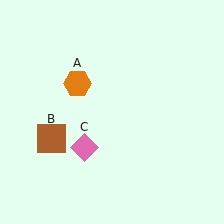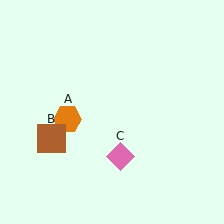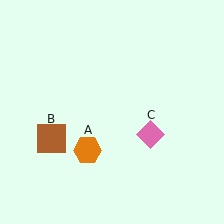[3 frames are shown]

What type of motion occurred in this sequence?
The orange hexagon (object A), pink diamond (object C) rotated counterclockwise around the center of the scene.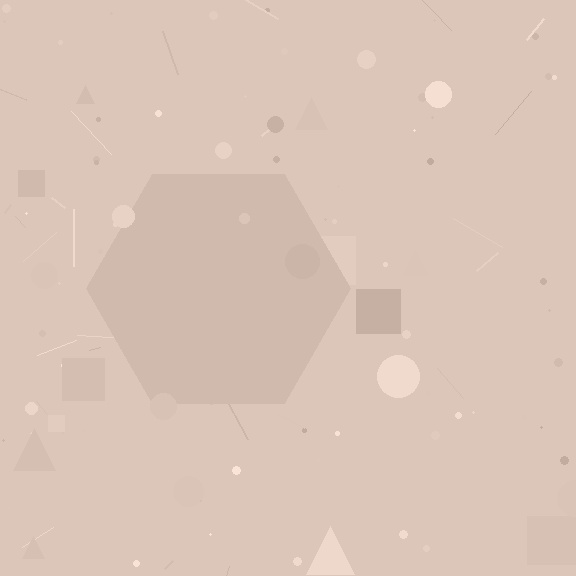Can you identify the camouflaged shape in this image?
The camouflaged shape is a hexagon.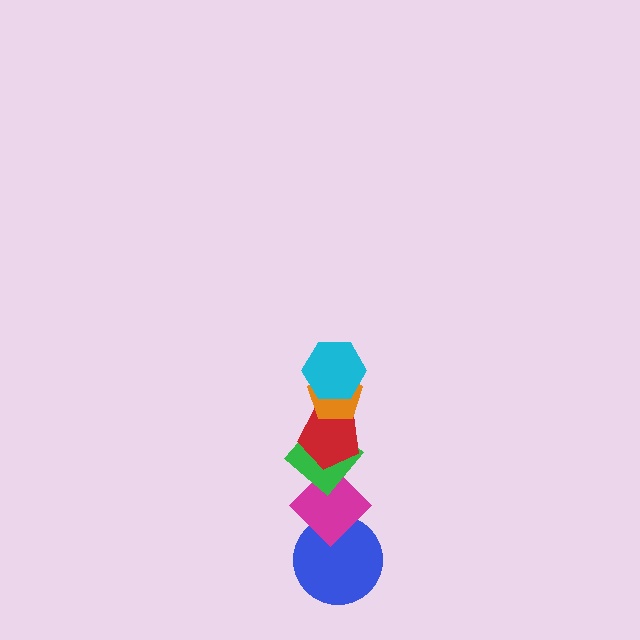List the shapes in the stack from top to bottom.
From top to bottom: the cyan hexagon, the orange pentagon, the red pentagon, the green diamond, the magenta diamond, the blue circle.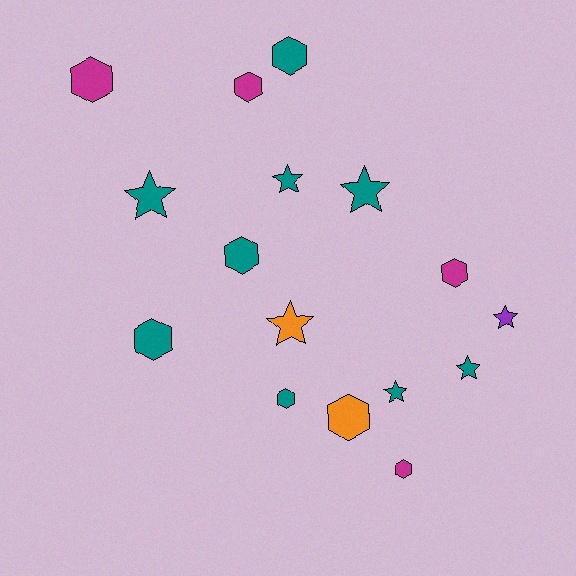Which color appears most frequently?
Teal, with 9 objects.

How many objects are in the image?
There are 16 objects.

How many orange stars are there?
There is 1 orange star.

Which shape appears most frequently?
Hexagon, with 9 objects.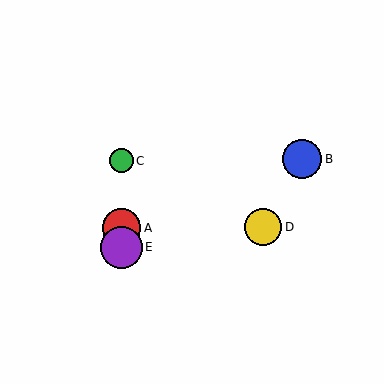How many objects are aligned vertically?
3 objects (A, C, E) are aligned vertically.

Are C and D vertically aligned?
No, C is at x≈122 and D is at x≈263.